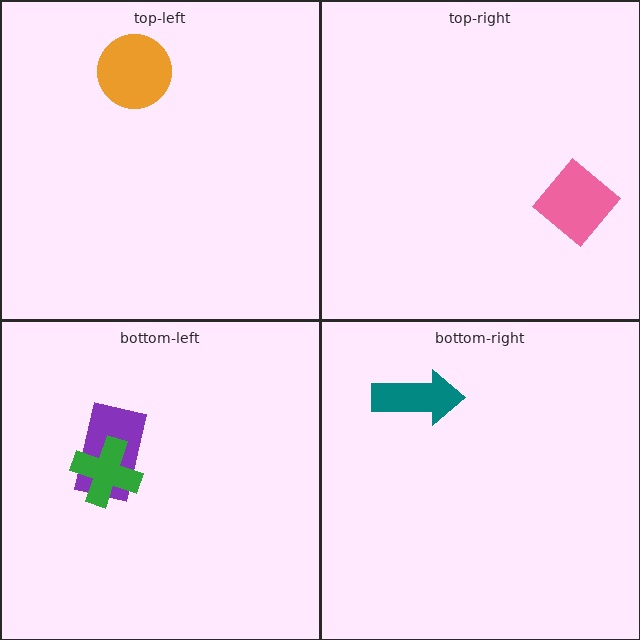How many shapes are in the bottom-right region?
1.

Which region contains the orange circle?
The top-left region.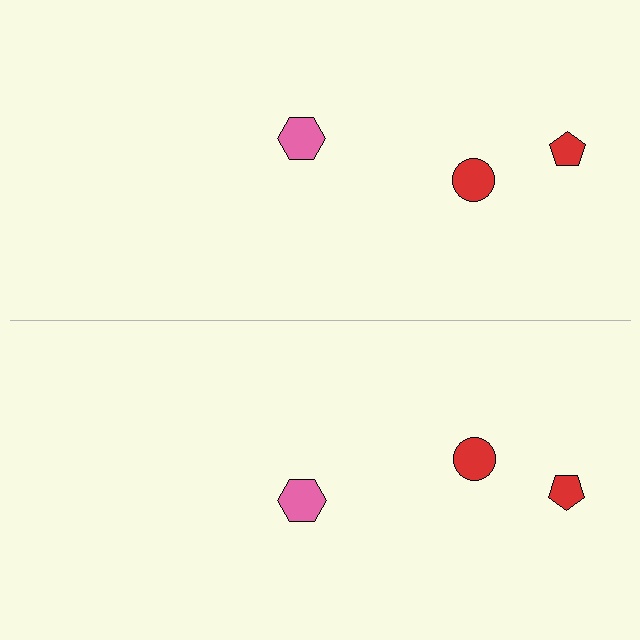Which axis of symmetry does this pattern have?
The pattern has a horizontal axis of symmetry running through the center of the image.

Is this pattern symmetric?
Yes, this pattern has bilateral (reflection) symmetry.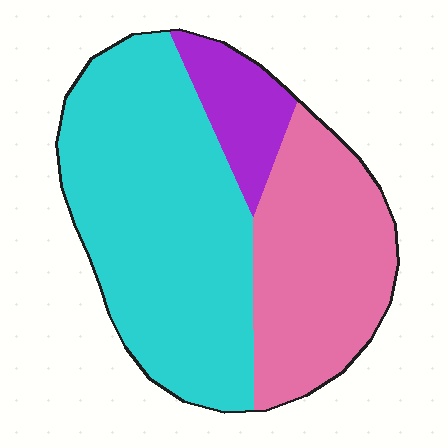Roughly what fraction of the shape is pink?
Pink takes up about one third (1/3) of the shape.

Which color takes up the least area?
Purple, at roughly 10%.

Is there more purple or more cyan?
Cyan.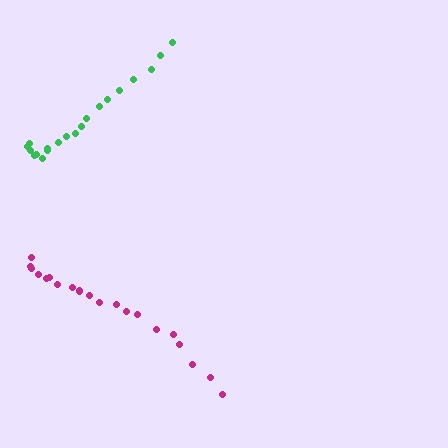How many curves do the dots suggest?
There are 2 distinct paths.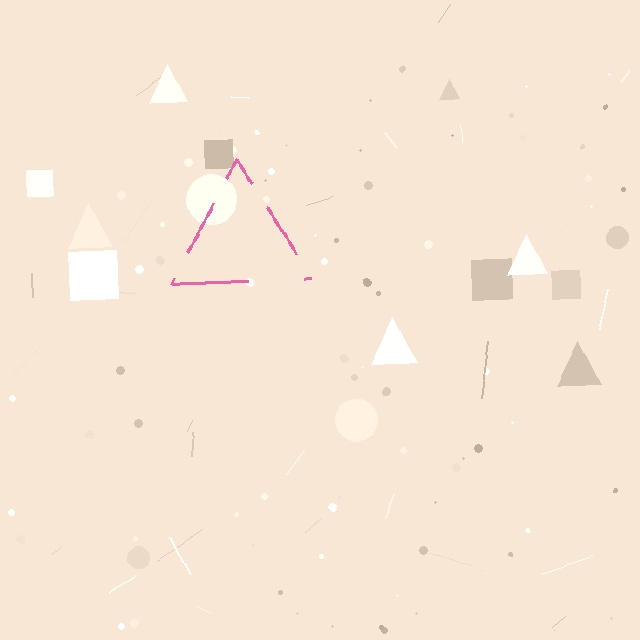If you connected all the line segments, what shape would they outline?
They would outline a triangle.